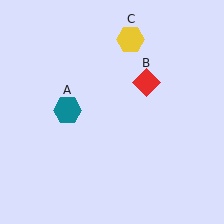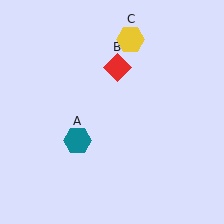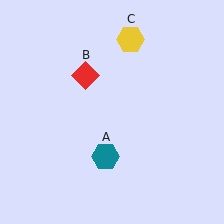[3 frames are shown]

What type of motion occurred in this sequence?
The teal hexagon (object A), red diamond (object B) rotated counterclockwise around the center of the scene.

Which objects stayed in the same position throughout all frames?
Yellow hexagon (object C) remained stationary.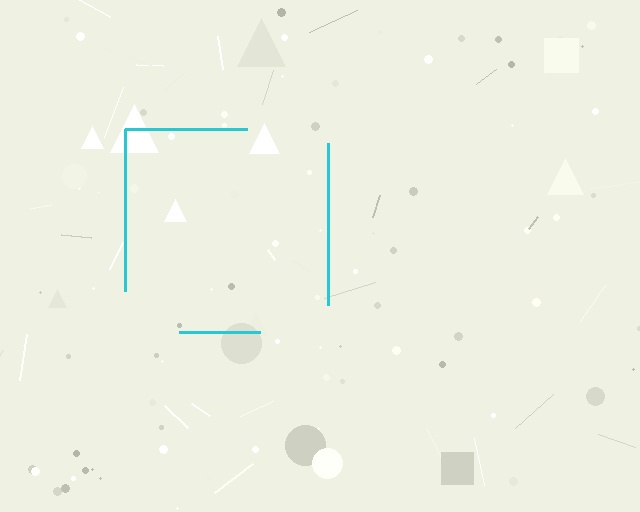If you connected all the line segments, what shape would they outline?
They would outline a square.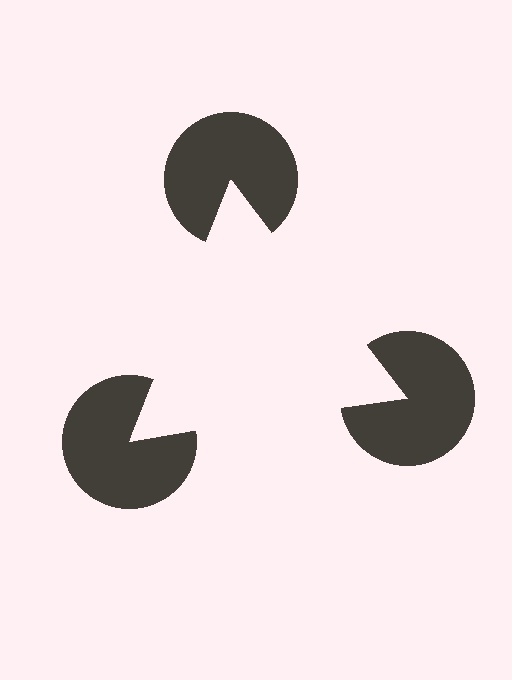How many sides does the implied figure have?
3 sides.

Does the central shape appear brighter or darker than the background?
It typically appears slightly brighter than the background, even though no actual brightness change is drawn.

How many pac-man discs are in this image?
There are 3 — one at each vertex of the illusory triangle.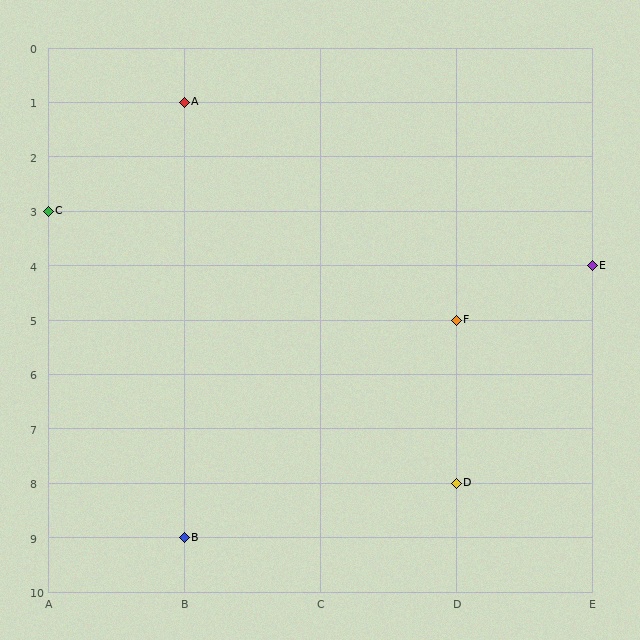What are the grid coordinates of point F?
Point F is at grid coordinates (D, 5).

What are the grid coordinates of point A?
Point A is at grid coordinates (B, 1).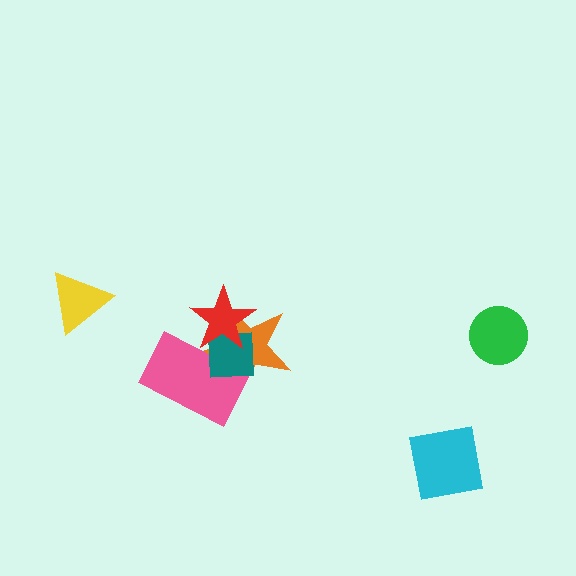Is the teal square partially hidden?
Yes, it is partially covered by another shape.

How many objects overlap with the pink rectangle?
3 objects overlap with the pink rectangle.